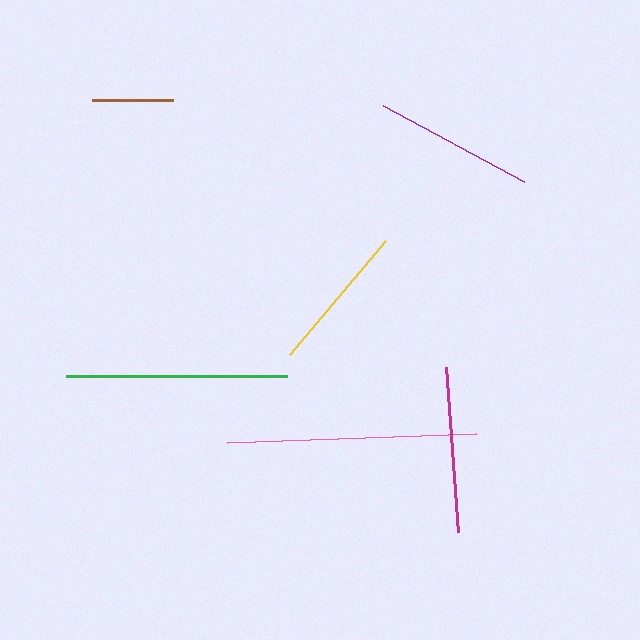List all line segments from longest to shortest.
From longest to shortest: pink, green, magenta, purple, yellow, brown.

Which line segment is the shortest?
The brown line is the shortest at approximately 81 pixels.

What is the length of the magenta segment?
The magenta segment is approximately 166 pixels long.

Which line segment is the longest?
The pink line is the longest at approximately 249 pixels.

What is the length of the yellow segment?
The yellow segment is approximately 148 pixels long.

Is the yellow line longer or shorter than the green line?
The green line is longer than the yellow line.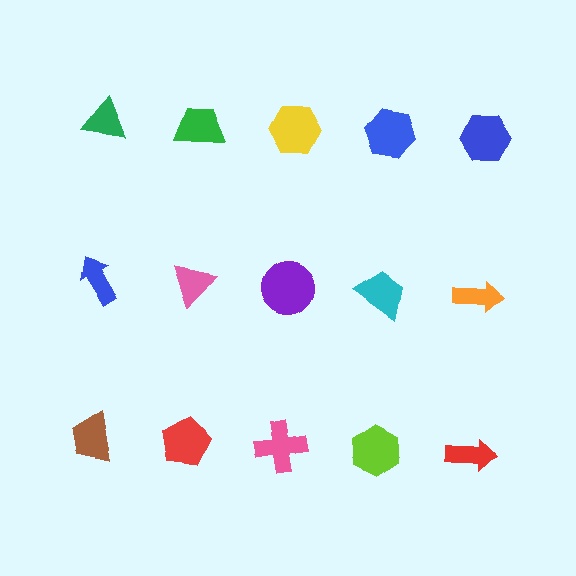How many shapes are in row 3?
5 shapes.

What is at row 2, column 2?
A pink triangle.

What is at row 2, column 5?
An orange arrow.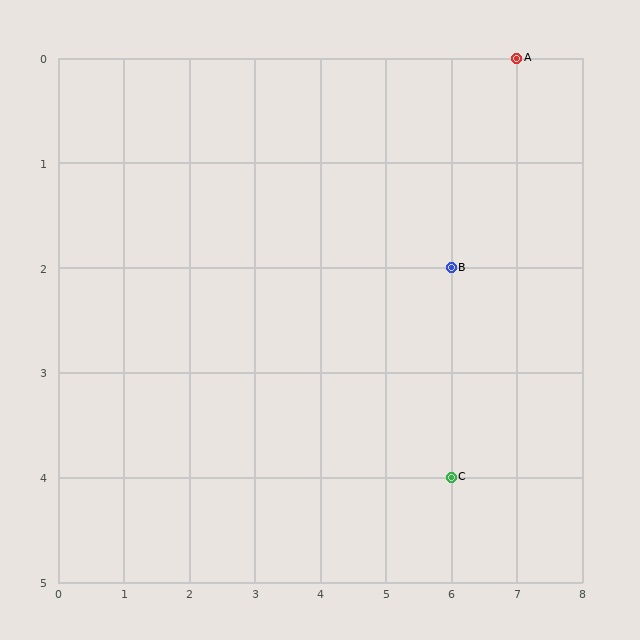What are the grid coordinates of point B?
Point B is at grid coordinates (6, 2).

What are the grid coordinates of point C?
Point C is at grid coordinates (6, 4).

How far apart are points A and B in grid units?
Points A and B are 1 column and 2 rows apart (about 2.2 grid units diagonally).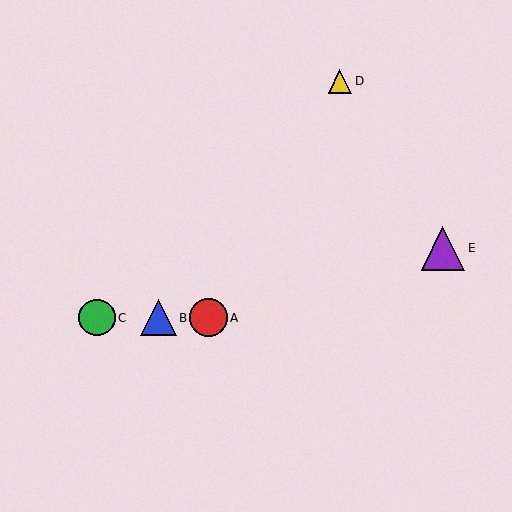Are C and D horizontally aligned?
No, C is at y≈318 and D is at y≈81.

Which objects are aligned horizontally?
Objects A, B, C are aligned horizontally.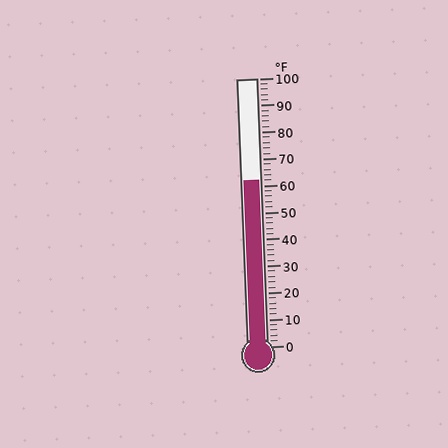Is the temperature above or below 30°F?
The temperature is above 30°F.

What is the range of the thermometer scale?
The thermometer scale ranges from 0°F to 100°F.